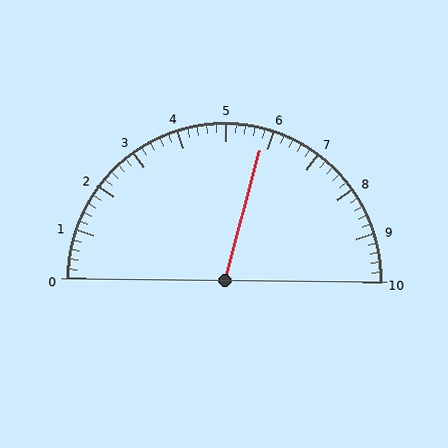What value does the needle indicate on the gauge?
The needle indicates approximately 5.8.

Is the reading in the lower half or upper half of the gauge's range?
The reading is in the upper half of the range (0 to 10).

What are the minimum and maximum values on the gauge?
The gauge ranges from 0 to 10.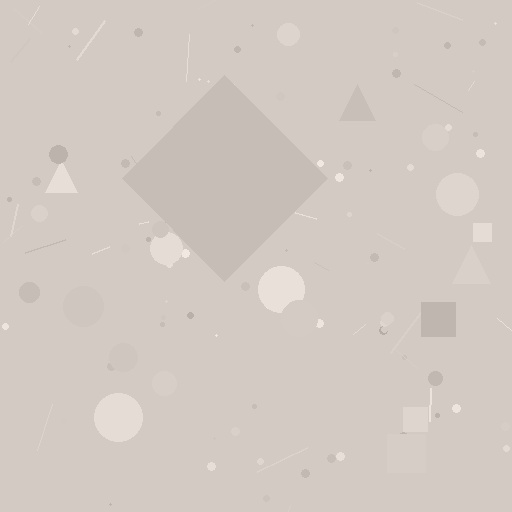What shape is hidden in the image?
A diamond is hidden in the image.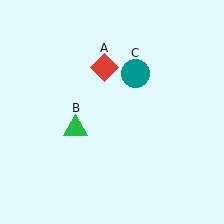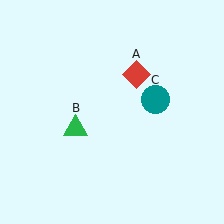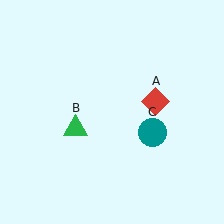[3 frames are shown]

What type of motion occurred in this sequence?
The red diamond (object A), teal circle (object C) rotated clockwise around the center of the scene.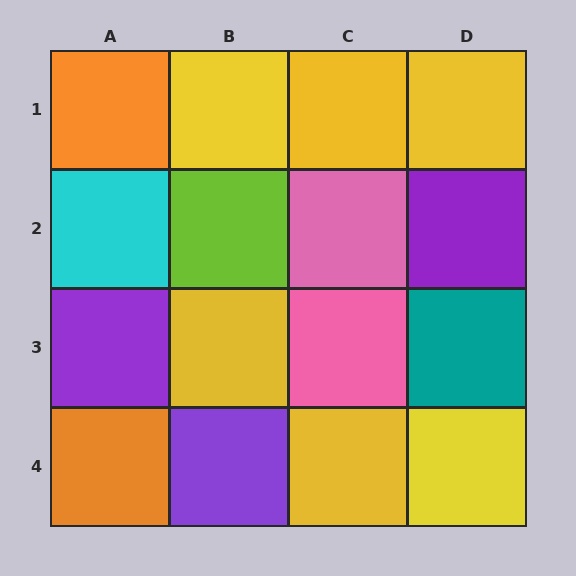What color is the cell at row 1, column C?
Yellow.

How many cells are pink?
2 cells are pink.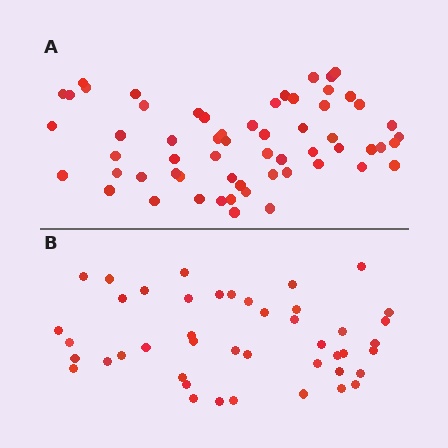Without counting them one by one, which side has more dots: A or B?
Region A (the top region) has more dots.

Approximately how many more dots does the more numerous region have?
Region A has approximately 15 more dots than region B.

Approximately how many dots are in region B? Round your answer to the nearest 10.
About 40 dots. (The exact count is 44, which rounds to 40.)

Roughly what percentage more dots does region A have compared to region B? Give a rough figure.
About 35% more.